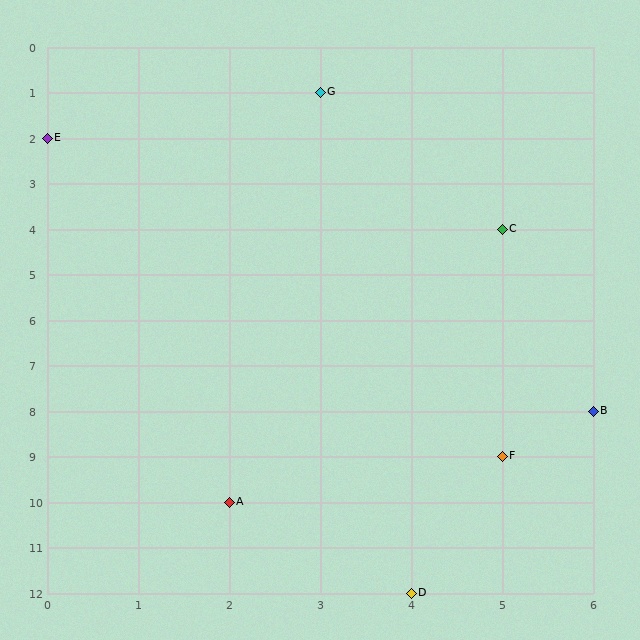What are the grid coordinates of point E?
Point E is at grid coordinates (0, 2).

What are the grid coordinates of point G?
Point G is at grid coordinates (3, 1).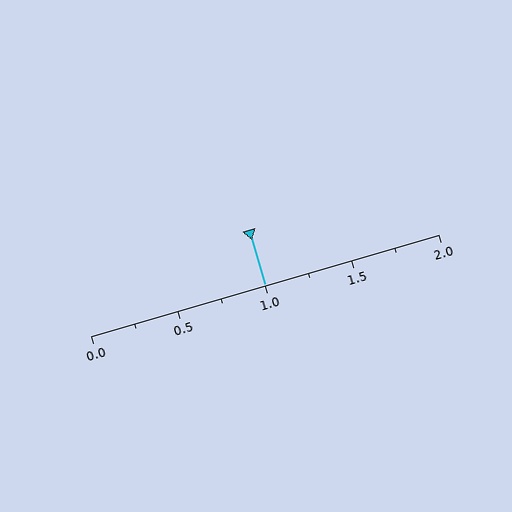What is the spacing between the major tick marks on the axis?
The major ticks are spaced 0.5 apart.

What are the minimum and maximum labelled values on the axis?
The axis runs from 0.0 to 2.0.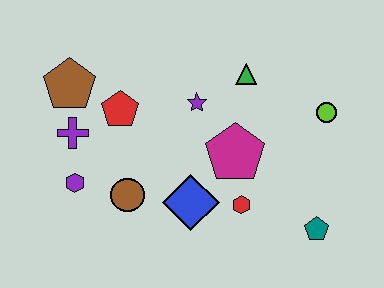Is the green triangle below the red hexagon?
No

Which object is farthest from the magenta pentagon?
The brown pentagon is farthest from the magenta pentagon.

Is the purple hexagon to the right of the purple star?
No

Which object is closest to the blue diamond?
The red hexagon is closest to the blue diamond.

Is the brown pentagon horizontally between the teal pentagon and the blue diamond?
No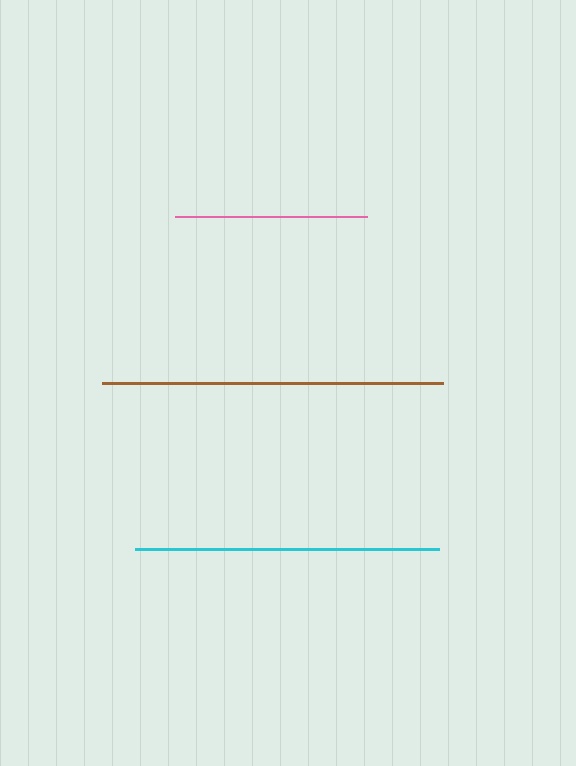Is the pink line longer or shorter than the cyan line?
The cyan line is longer than the pink line.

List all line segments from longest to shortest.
From longest to shortest: brown, cyan, pink.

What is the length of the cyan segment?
The cyan segment is approximately 304 pixels long.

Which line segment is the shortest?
The pink line is the shortest at approximately 193 pixels.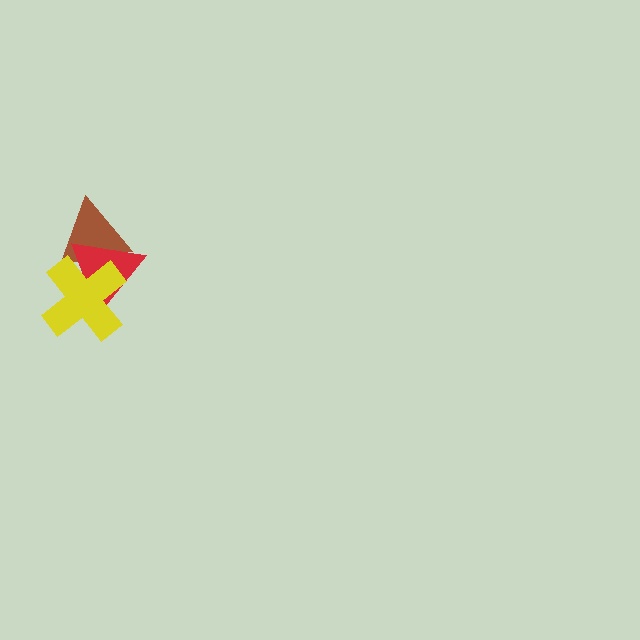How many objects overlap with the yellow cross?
2 objects overlap with the yellow cross.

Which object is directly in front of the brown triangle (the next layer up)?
The red triangle is directly in front of the brown triangle.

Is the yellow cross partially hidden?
No, no other shape covers it.